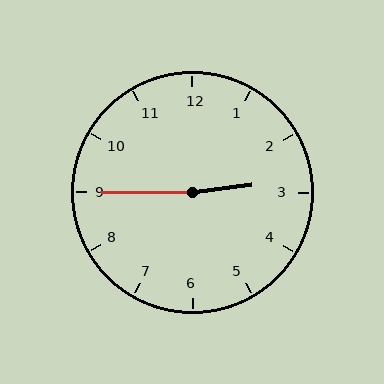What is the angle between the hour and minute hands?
Approximately 172 degrees.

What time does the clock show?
2:45.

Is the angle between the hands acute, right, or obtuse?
It is obtuse.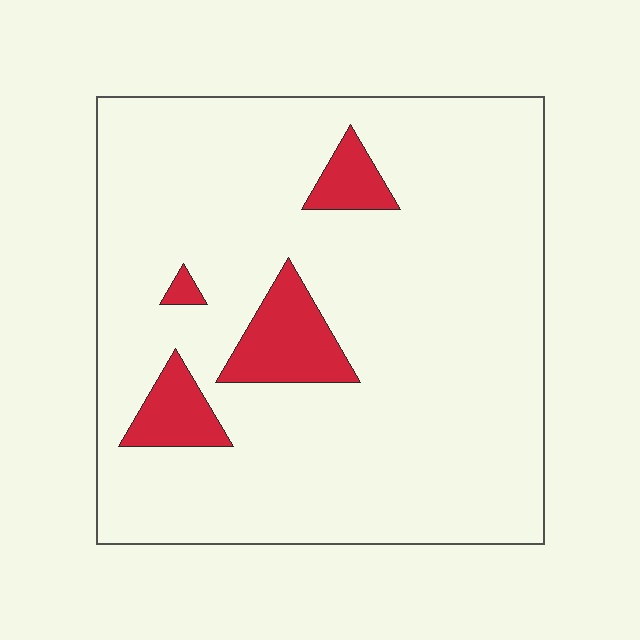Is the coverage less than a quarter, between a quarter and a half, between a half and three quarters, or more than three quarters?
Less than a quarter.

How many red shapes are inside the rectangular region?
4.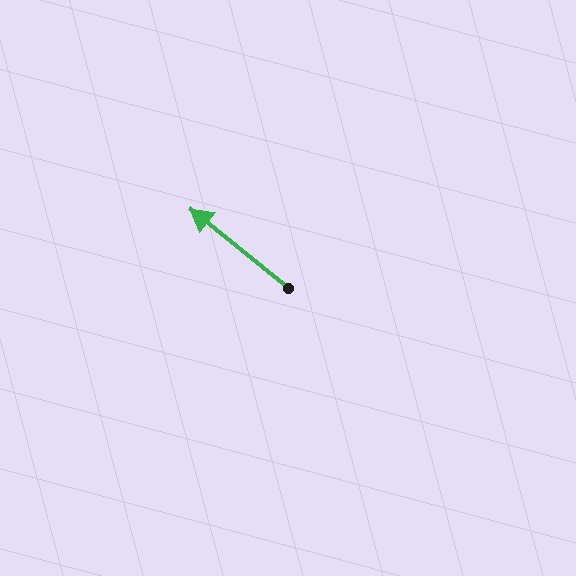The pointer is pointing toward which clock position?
Roughly 10 o'clock.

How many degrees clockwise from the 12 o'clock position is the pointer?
Approximately 309 degrees.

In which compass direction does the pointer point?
Northwest.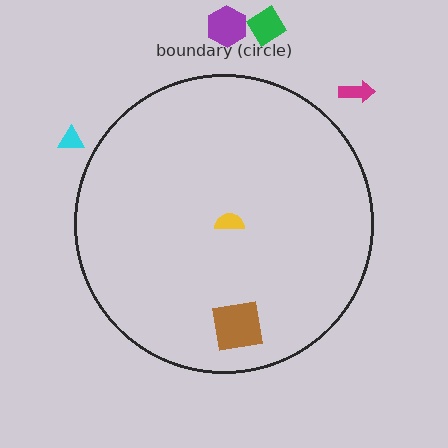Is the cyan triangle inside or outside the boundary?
Outside.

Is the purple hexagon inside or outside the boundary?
Outside.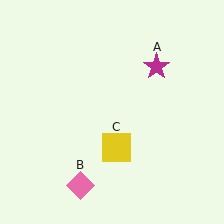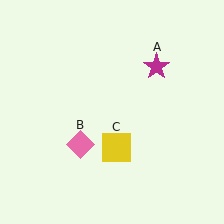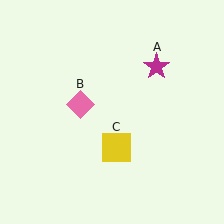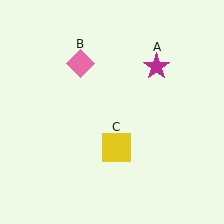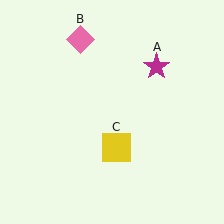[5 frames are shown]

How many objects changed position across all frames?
1 object changed position: pink diamond (object B).